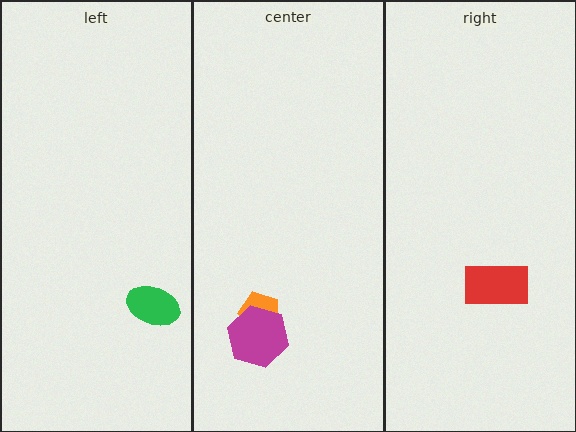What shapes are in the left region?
The green ellipse.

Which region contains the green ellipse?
The left region.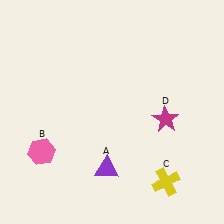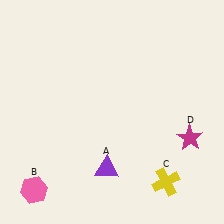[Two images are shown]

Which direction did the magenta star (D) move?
The magenta star (D) moved right.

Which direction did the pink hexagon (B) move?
The pink hexagon (B) moved down.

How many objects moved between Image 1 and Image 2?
2 objects moved between the two images.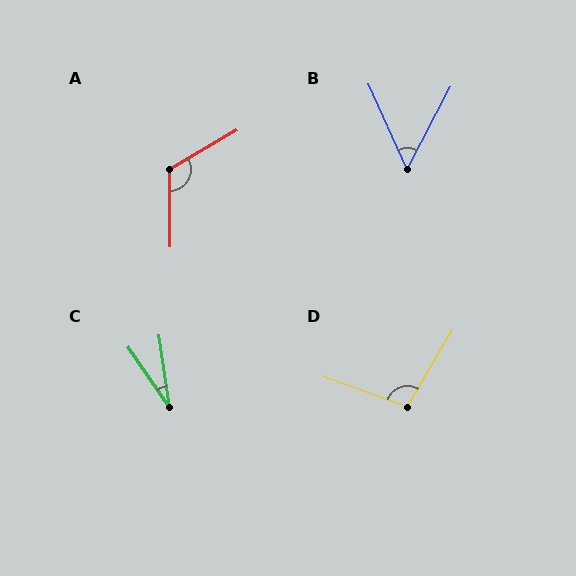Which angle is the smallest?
C, at approximately 27 degrees.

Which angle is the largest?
A, at approximately 120 degrees.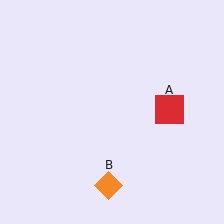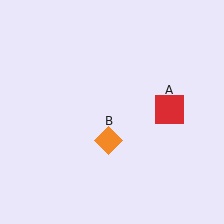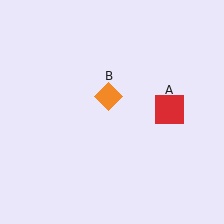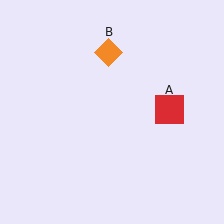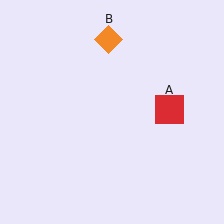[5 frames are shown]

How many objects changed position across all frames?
1 object changed position: orange diamond (object B).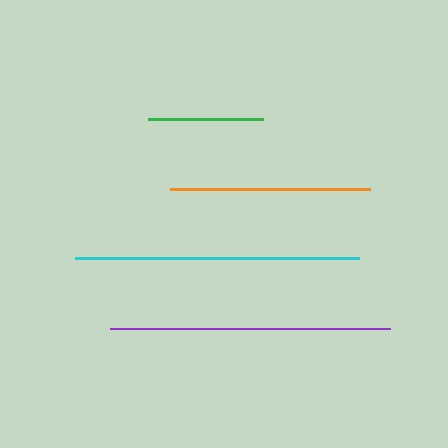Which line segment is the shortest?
The green line is the shortest at approximately 116 pixels.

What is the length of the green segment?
The green segment is approximately 116 pixels long.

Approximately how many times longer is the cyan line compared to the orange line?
The cyan line is approximately 1.4 times the length of the orange line.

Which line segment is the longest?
The cyan line is the longest at approximately 285 pixels.